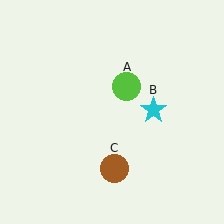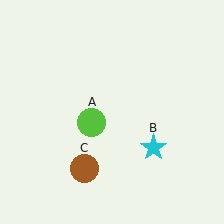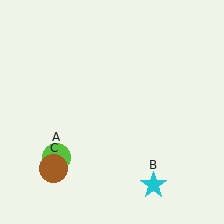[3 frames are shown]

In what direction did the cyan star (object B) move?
The cyan star (object B) moved down.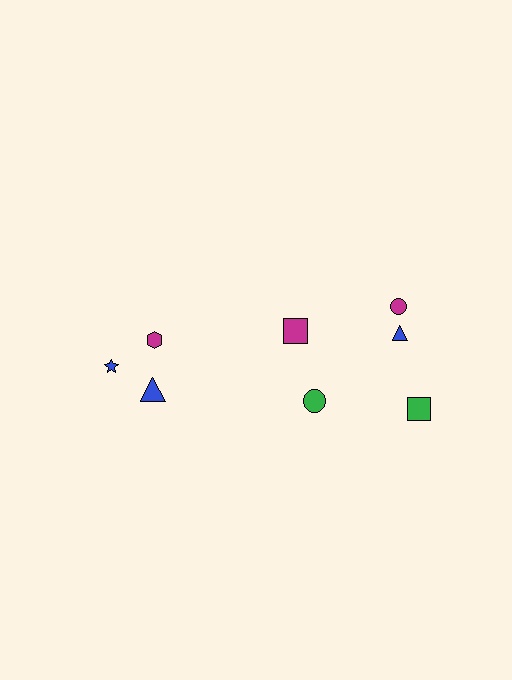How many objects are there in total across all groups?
There are 8 objects.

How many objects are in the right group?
There are 5 objects.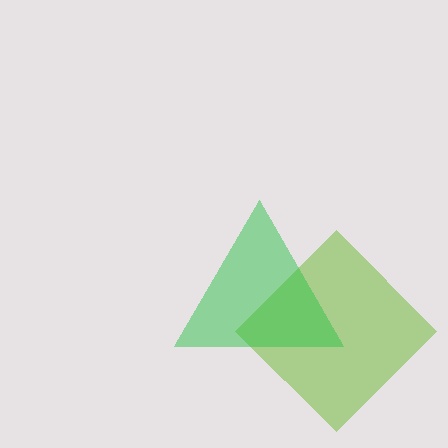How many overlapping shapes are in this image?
There are 2 overlapping shapes in the image.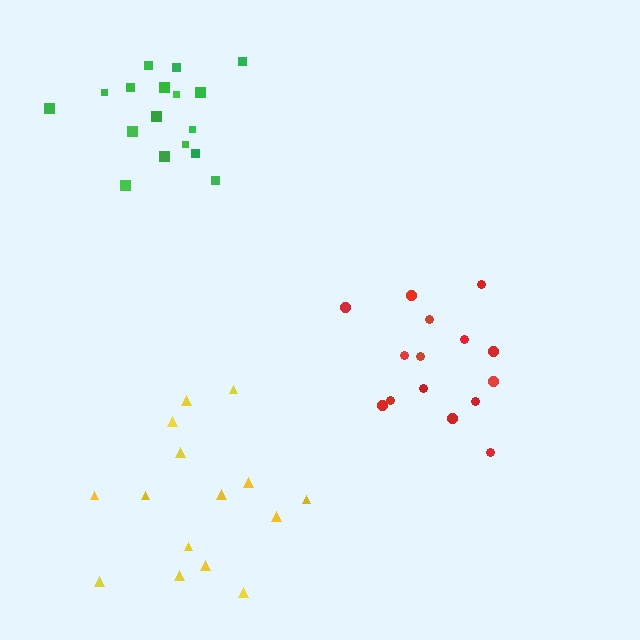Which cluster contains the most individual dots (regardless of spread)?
Green (17).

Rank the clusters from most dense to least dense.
red, green, yellow.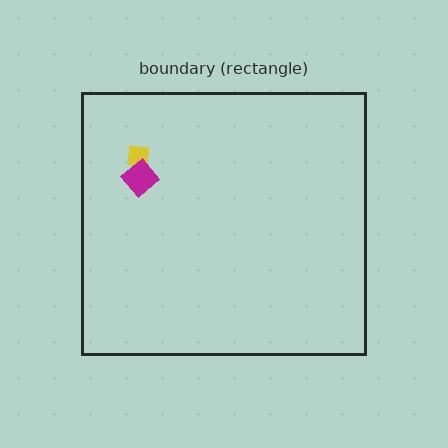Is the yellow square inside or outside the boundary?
Inside.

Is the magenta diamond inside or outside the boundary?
Inside.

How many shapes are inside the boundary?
2 inside, 0 outside.